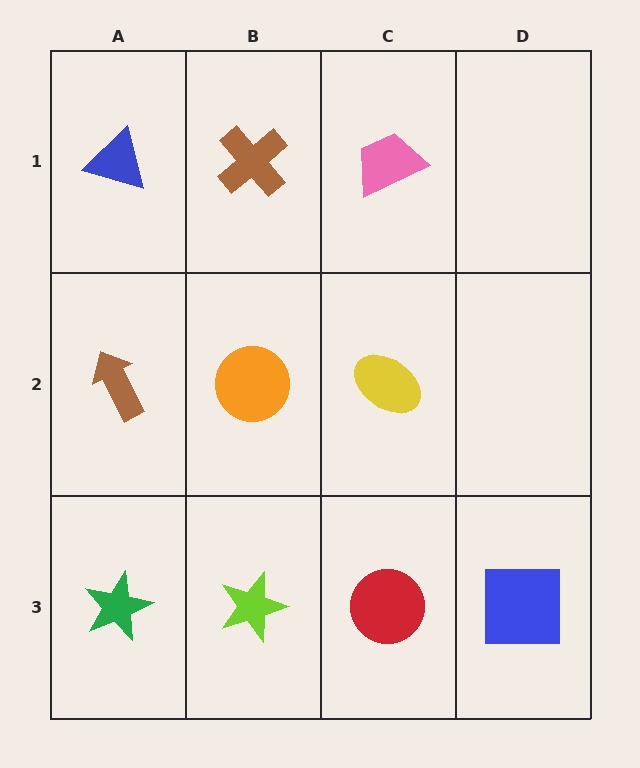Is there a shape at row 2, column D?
No, that cell is empty.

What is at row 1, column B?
A brown cross.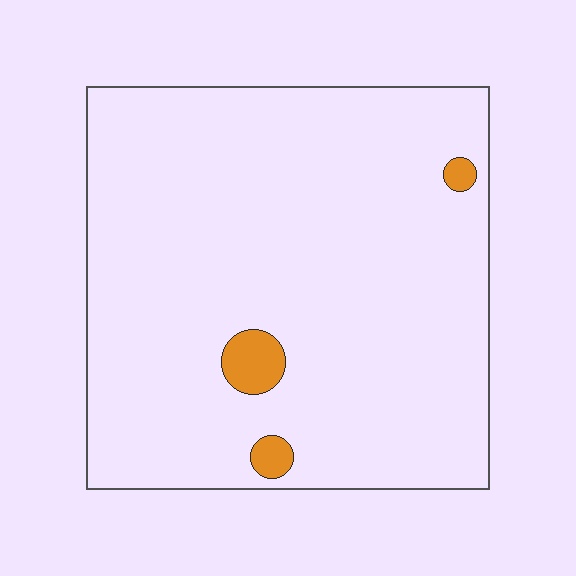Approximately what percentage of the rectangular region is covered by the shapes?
Approximately 5%.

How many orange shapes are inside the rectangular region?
3.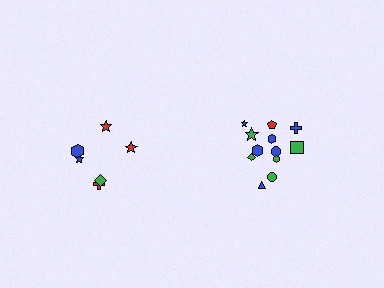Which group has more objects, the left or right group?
The right group.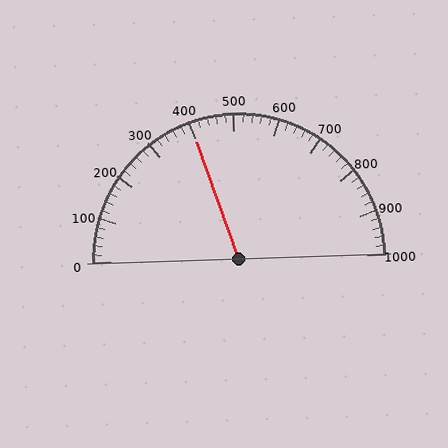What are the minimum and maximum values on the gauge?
The gauge ranges from 0 to 1000.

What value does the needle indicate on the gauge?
The needle indicates approximately 400.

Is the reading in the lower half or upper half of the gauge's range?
The reading is in the lower half of the range (0 to 1000).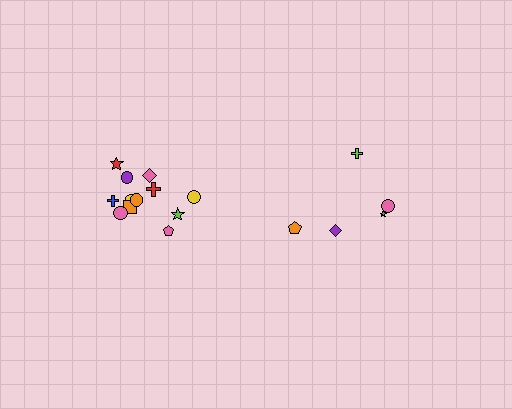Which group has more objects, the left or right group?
The left group.